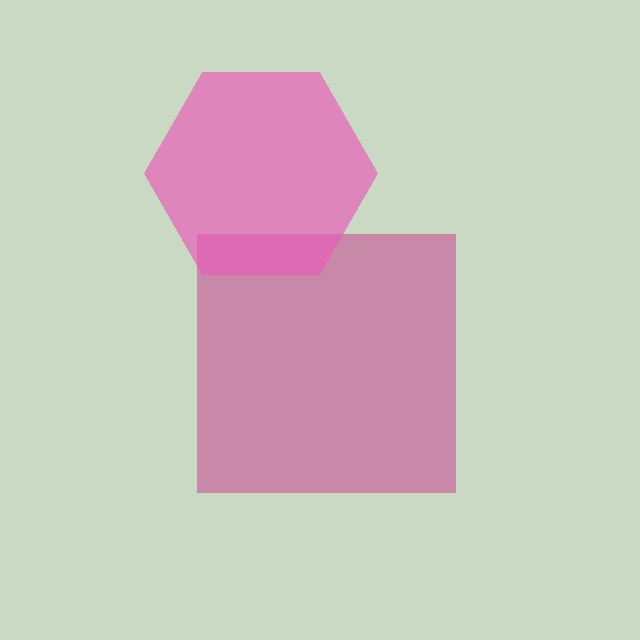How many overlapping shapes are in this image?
There are 2 overlapping shapes in the image.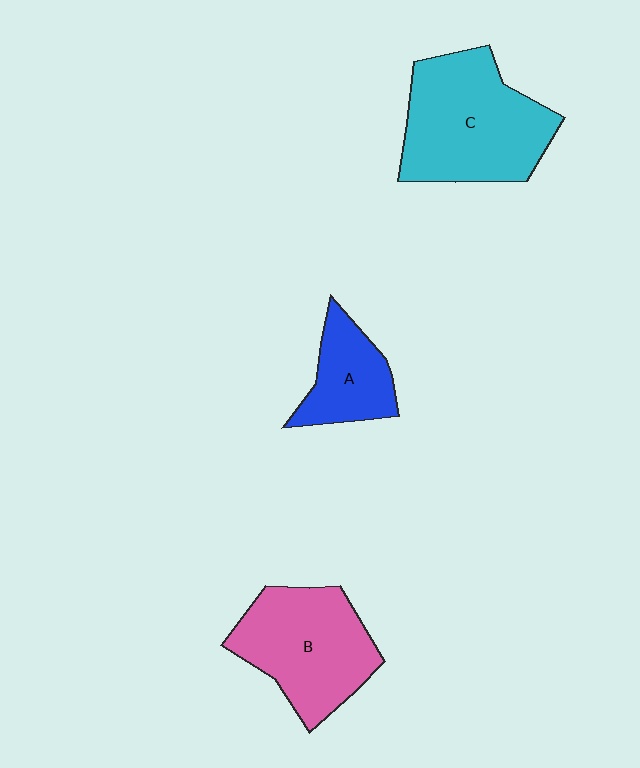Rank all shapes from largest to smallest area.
From largest to smallest: C (cyan), B (pink), A (blue).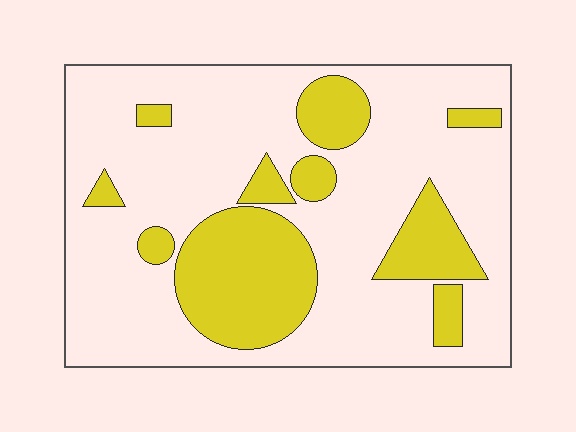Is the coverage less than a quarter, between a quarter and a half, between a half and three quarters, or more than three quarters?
Between a quarter and a half.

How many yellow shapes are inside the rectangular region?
10.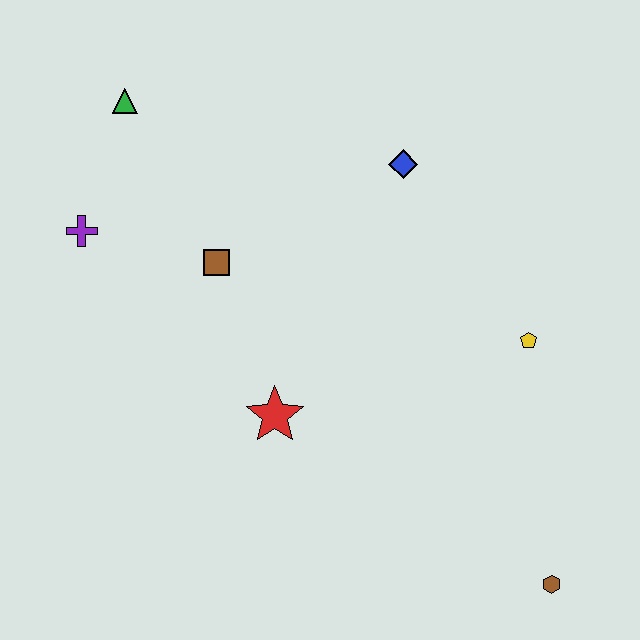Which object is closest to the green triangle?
The purple cross is closest to the green triangle.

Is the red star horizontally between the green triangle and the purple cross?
No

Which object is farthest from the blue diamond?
The brown hexagon is farthest from the blue diamond.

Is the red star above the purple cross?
No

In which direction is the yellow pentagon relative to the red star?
The yellow pentagon is to the right of the red star.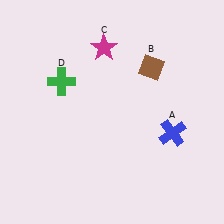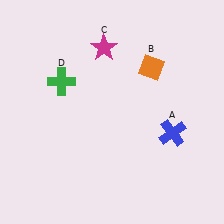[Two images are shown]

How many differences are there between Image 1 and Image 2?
There is 1 difference between the two images.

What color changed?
The diamond (B) changed from brown in Image 1 to orange in Image 2.